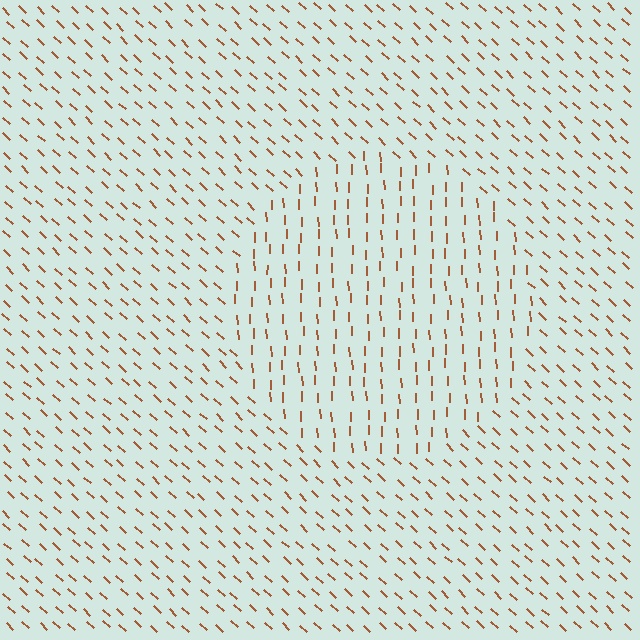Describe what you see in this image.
The image is filled with small brown line segments. A circle region in the image has lines oriented differently from the surrounding lines, creating a visible texture boundary.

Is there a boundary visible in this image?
Yes, there is a texture boundary formed by a change in line orientation.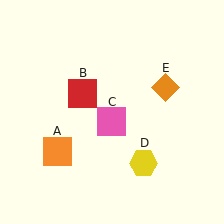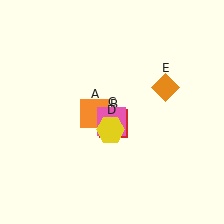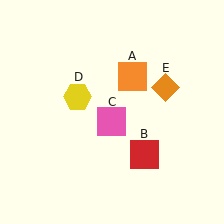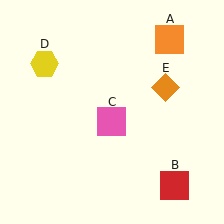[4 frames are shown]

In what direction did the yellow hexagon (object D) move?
The yellow hexagon (object D) moved up and to the left.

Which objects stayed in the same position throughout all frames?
Pink square (object C) and orange diamond (object E) remained stationary.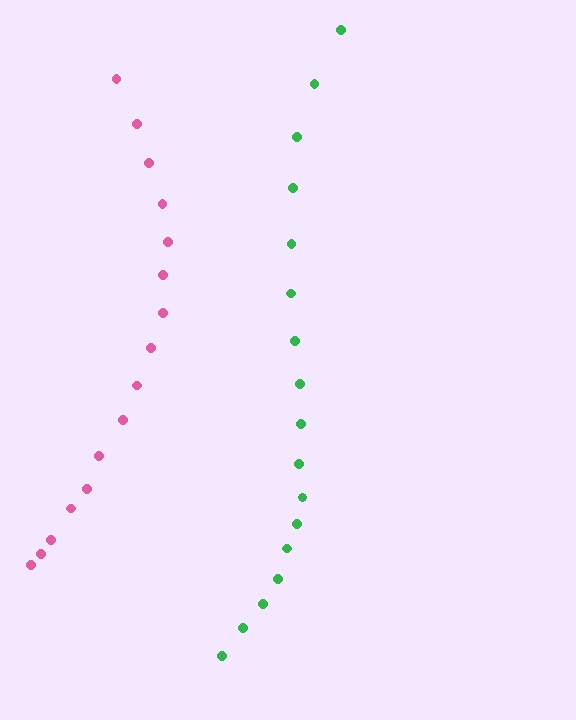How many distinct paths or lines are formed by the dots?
There are 2 distinct paths.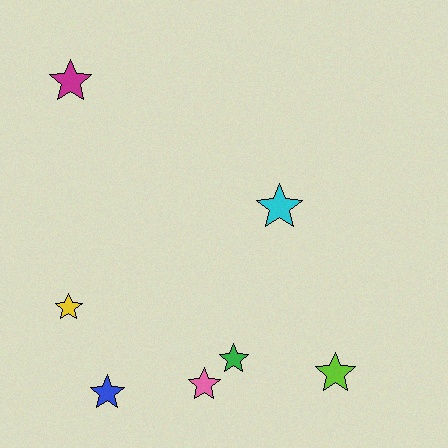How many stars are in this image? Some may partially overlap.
There are 7 stars.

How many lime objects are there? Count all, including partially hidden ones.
There is 1 lime object.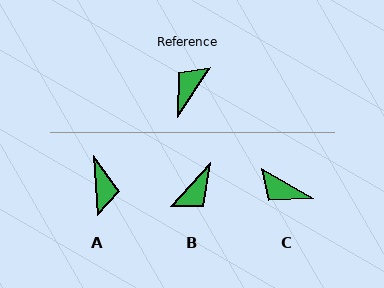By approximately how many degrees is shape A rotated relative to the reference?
Approximately 142 degrees clockwise.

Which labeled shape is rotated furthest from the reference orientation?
B, about 171 degrees away.